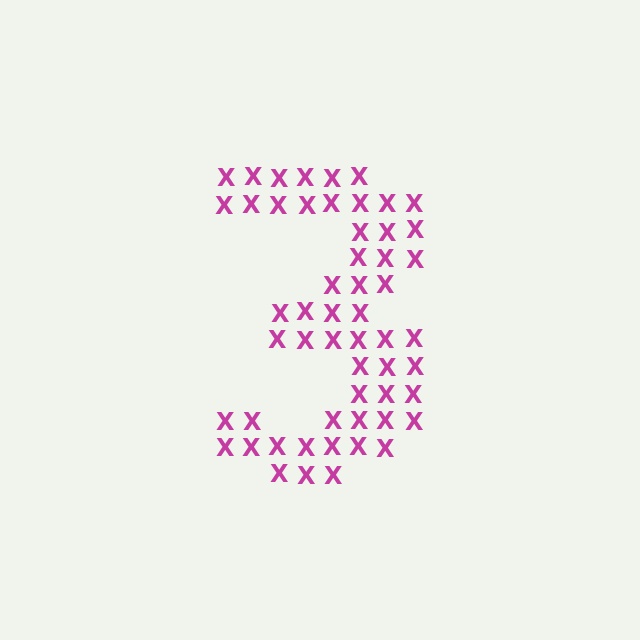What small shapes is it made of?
It is made of small letter X's.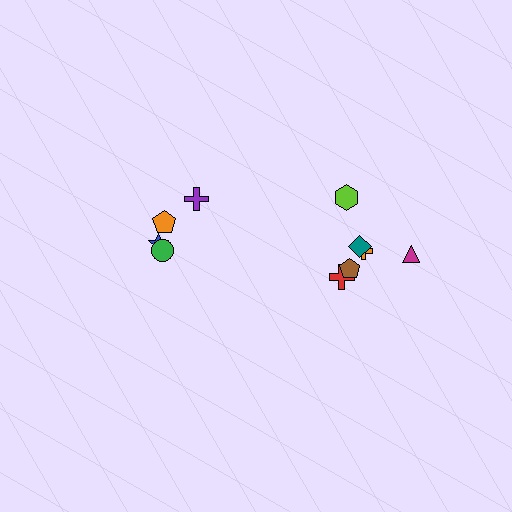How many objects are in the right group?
There are 6 objects.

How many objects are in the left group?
There are 4 objects.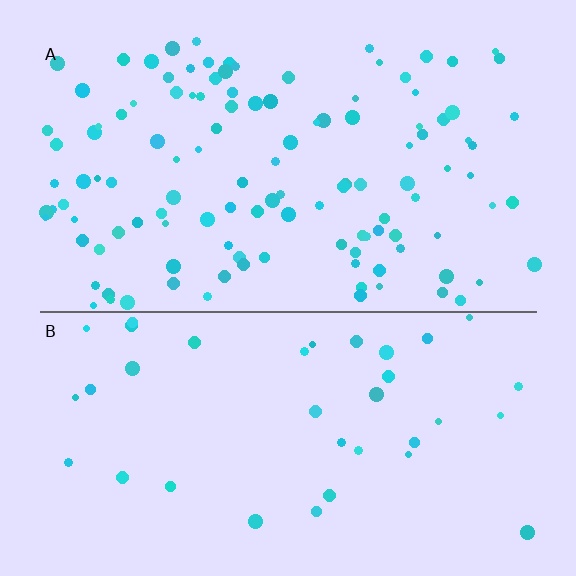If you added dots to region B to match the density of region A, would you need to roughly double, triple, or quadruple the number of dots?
Approximately triple.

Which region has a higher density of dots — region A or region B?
A (the top).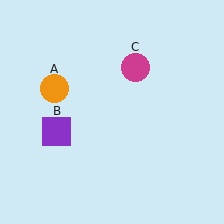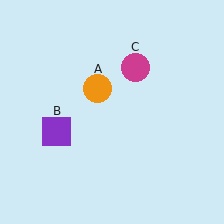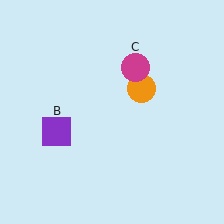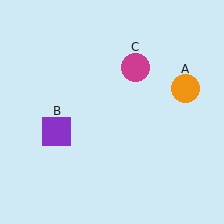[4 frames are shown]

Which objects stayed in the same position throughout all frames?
Purple square (object B) and magenta circle (object C) remained stationary.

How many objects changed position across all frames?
1 object changed position: orange circle (object A).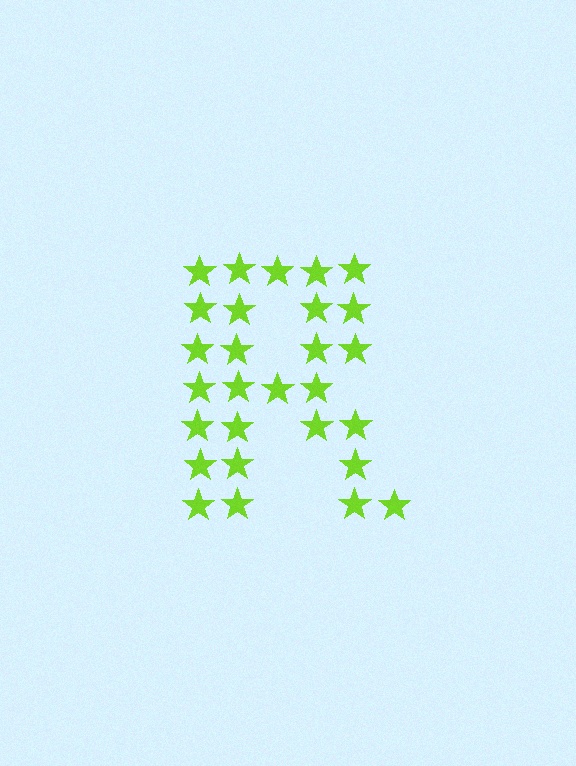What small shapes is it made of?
It is made of small stars.